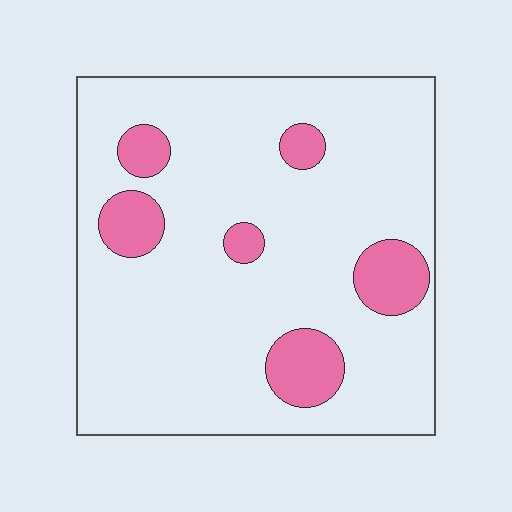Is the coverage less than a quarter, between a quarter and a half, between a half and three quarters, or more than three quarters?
Less than a quarter.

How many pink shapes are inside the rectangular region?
6.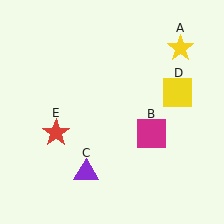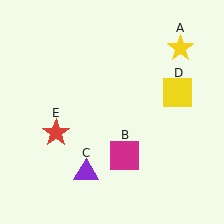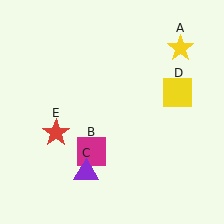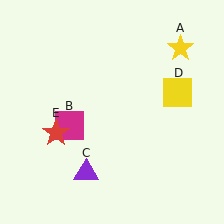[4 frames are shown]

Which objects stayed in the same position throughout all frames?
Yellow star (object A) and purple triangle (object C) and yellow square (object D) and red star (object E) remained stationary.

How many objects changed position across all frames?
1 object changed position: magenta square (object B).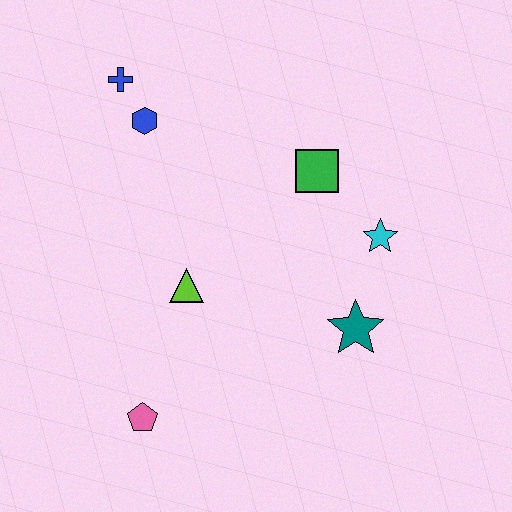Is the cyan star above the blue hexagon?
No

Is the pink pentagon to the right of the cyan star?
No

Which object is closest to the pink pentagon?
The lime triangle is closest to the pink pentagon.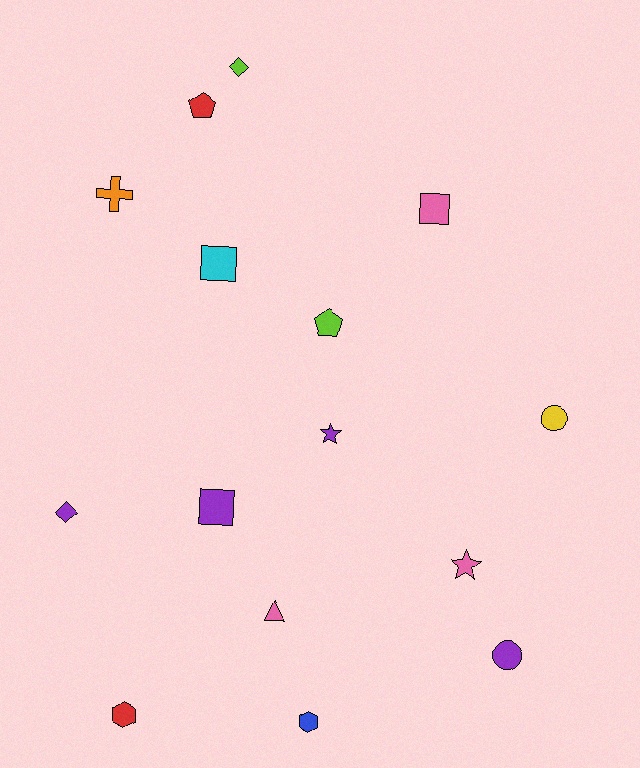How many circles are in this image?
There are 2 circles.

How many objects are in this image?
There are 15 objects.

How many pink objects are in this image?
There are 3 pink objects.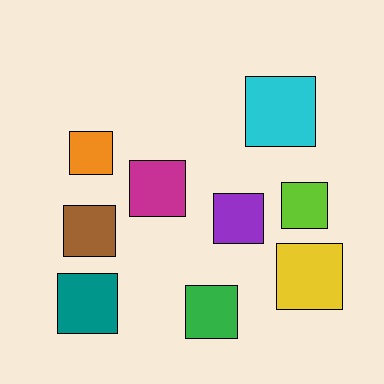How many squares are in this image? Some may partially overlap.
There are 9 squares.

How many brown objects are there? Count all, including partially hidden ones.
There is 1 brown object.